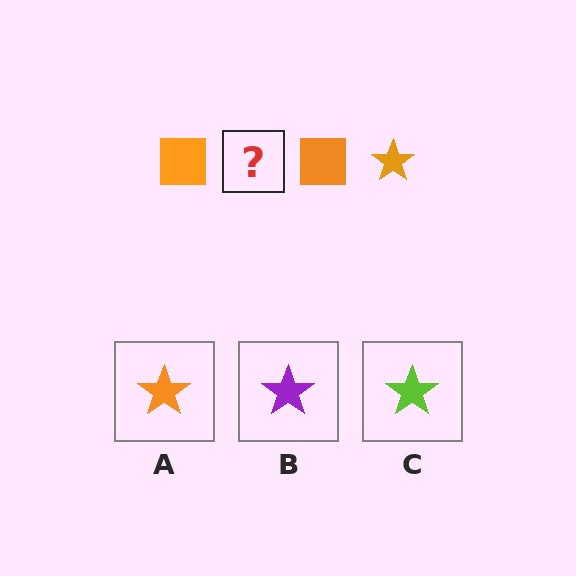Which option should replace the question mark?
Option A.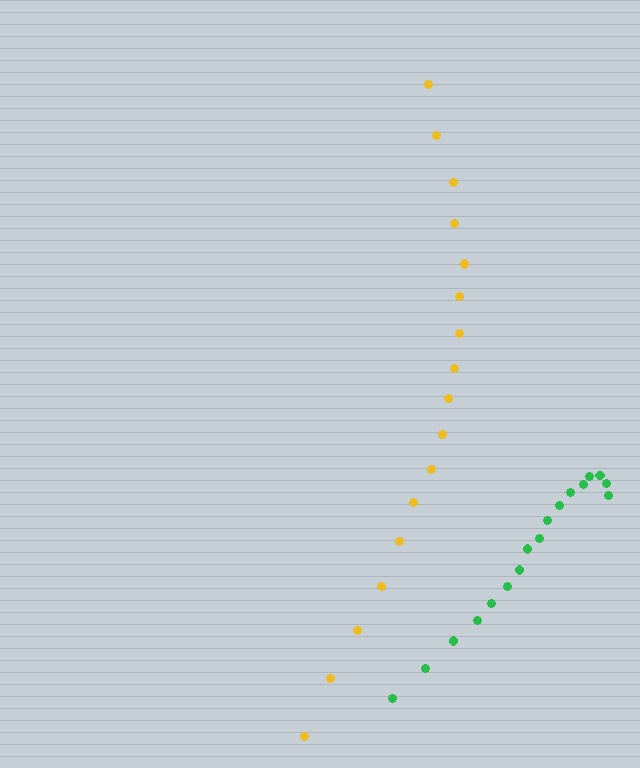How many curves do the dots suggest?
There are 2 distinct paths.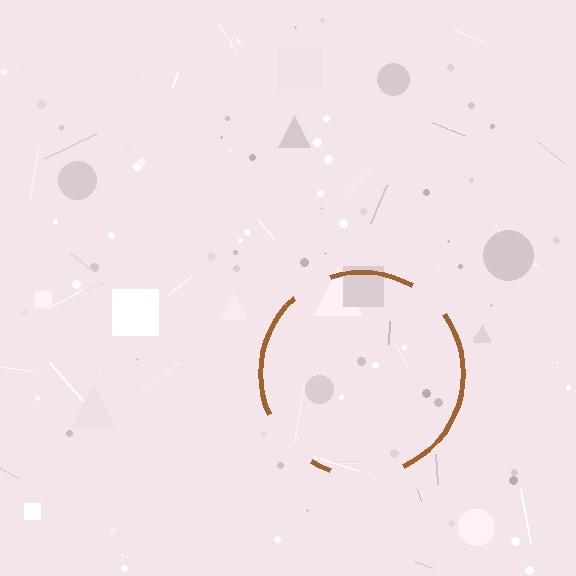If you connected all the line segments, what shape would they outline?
They would outline a circle.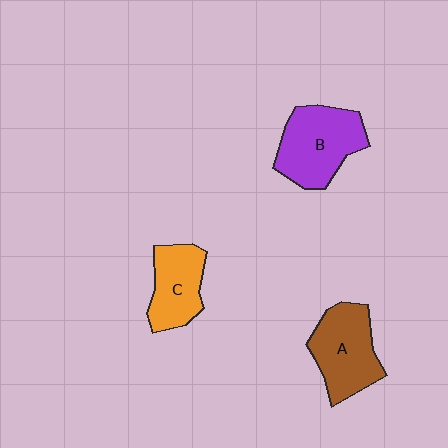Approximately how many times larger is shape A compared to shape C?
Approximately 1.2 times.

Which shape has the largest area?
Shape B (purple).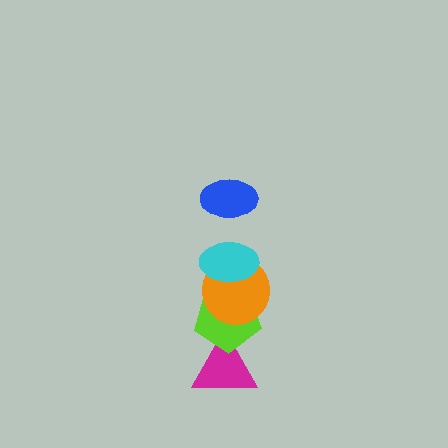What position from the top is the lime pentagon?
The lime pentagon is 4th from the top.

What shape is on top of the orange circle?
The cyan ellipse is on top of the orange circle.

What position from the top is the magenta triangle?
The magenta triangle is 5th from the top.